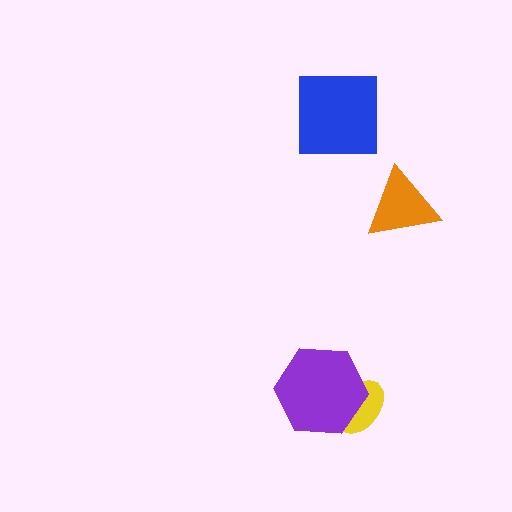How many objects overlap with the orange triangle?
0 objects overlap with the orange triangle.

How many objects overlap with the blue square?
0 objects overlap with the blue square.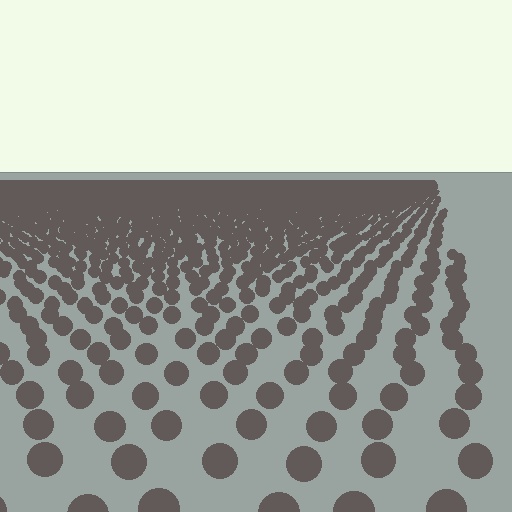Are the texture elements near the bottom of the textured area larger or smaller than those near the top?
Larger. Near the bottom, elements are closer to the viewer and appear at a bigger on-screen size.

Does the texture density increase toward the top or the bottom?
Density increases toward the top.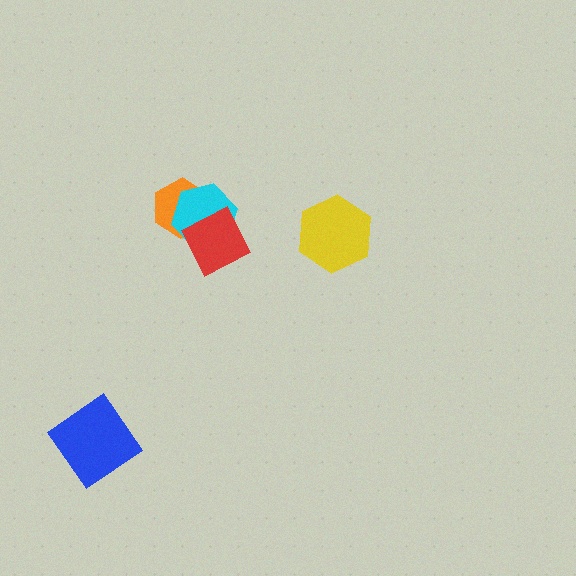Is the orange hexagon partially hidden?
Yes, it is partially covered by another shape.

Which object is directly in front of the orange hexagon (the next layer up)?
The cyan hexagon is directly in front of the orange hexagon.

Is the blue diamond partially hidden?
No, no other shape covers it.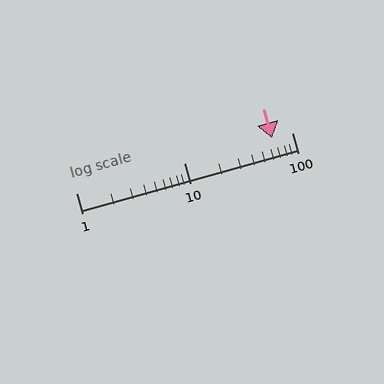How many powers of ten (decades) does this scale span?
The scale spans 2 decades, from 1 to 100.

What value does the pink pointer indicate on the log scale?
The pointer indicates approximately 66.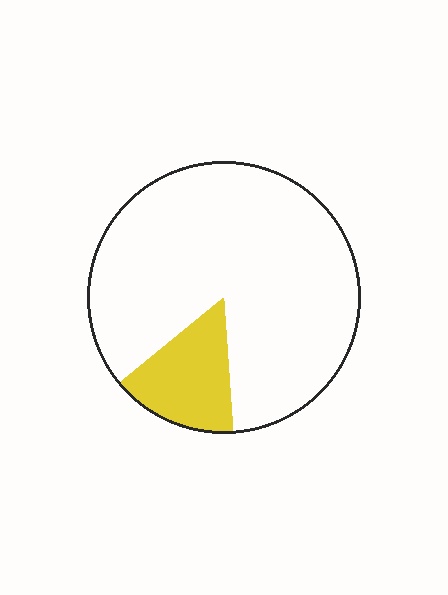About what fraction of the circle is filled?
About one sixth (1/6).